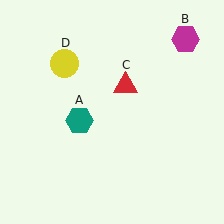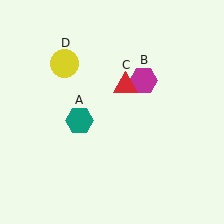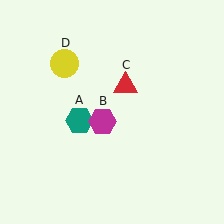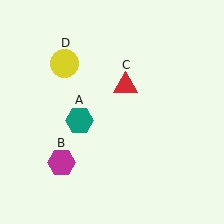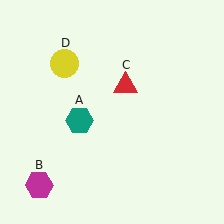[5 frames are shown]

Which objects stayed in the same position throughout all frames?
Teal hexagon (object A) and red triangle (object C) and yellow circle (object D) remained stationary.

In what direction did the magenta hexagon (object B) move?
The magenta hexagon (object B) moved down and to the left.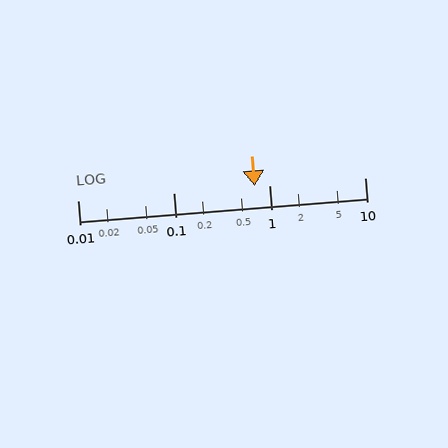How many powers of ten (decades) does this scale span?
The scale spans 3 decades, from 0.01 to 10.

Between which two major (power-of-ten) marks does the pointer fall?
The pointer is between 0.1 and 1.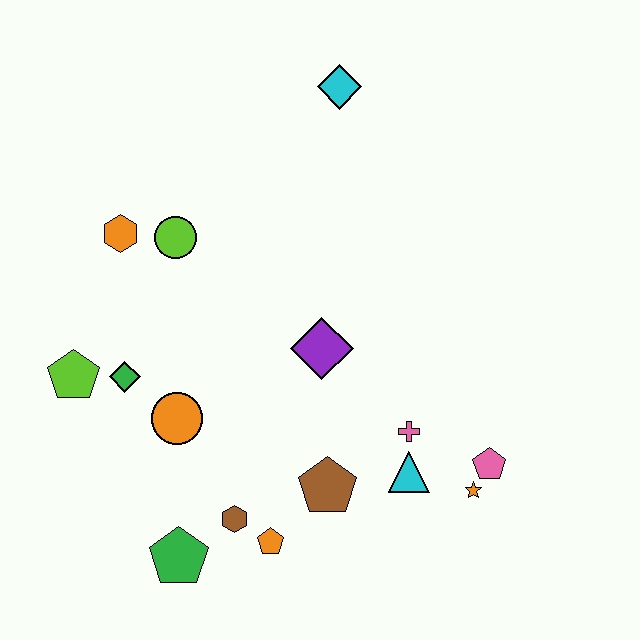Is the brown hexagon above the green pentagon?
Yes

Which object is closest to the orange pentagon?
The brown hexagon is closest to the orange pentagon.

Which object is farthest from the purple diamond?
The cyan diamond is farthest from the purple diamond.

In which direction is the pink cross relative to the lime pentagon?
The pink cross is to the right of the lime pentagon.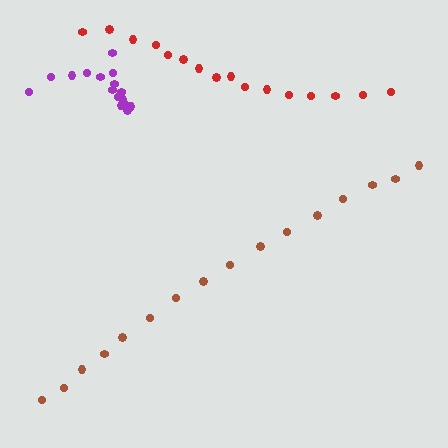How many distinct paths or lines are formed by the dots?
There are 3 distinct paths.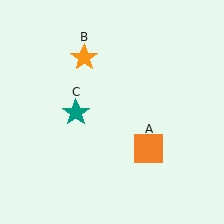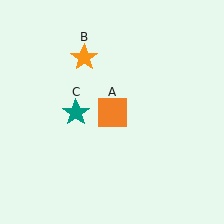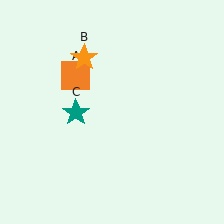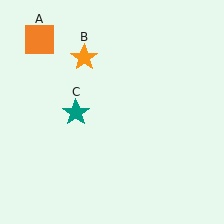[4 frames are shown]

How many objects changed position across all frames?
1 object changed position: orange square (object A).